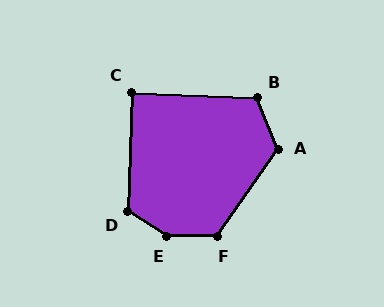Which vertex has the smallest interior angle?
C, at approximately 89 degrees.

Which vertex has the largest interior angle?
E, at approximately 147 degrees.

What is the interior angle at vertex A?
Approximately 123 degrees (obtuse).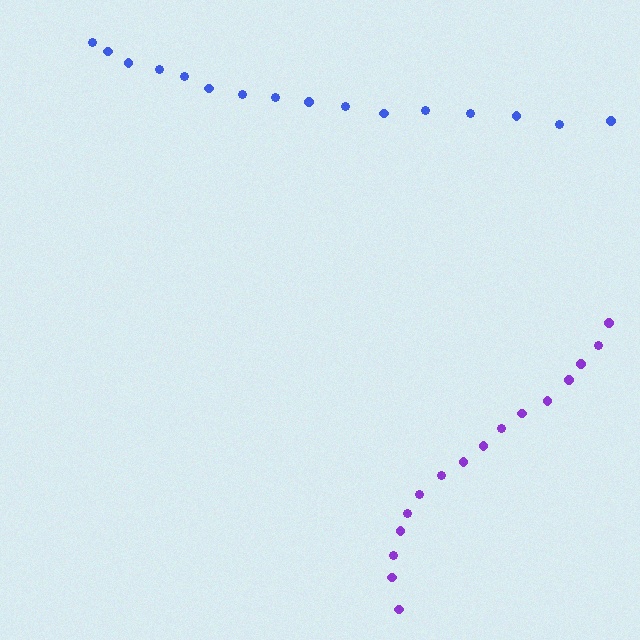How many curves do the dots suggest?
There are 2 distinct paths.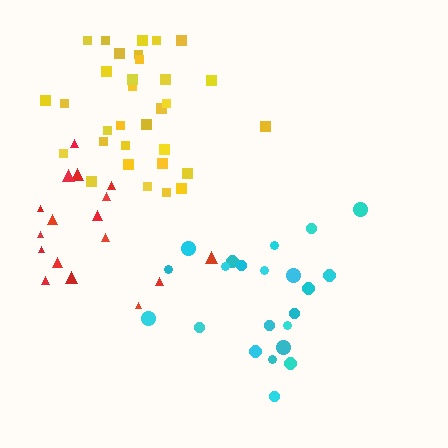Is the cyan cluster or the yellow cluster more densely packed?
Yellow.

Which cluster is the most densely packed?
Yellow.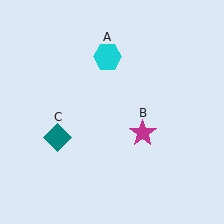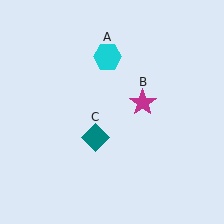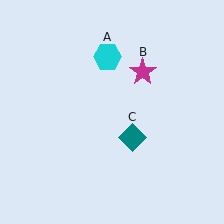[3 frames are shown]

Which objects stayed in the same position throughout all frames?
Cyan hexagon (object A) remained stationary.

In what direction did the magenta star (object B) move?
The magenta star (object B) moved up.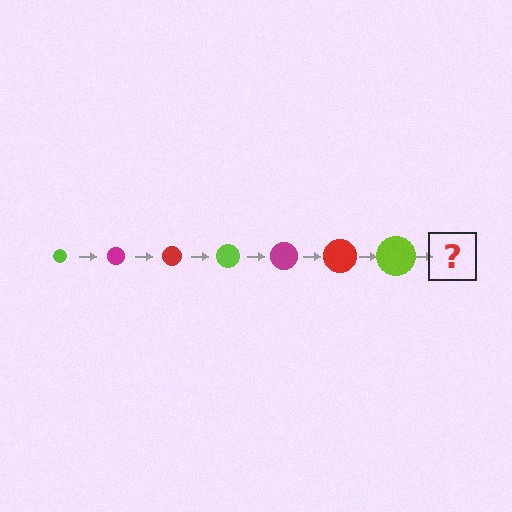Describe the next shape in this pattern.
It should be a magenta circle, larger than the previous one.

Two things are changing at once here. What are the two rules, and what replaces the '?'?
The two rules are that the circle grows larger each step and the color cycles through lime, magenta, and red. The '?' should be a magenta circle, larger than the previous one.